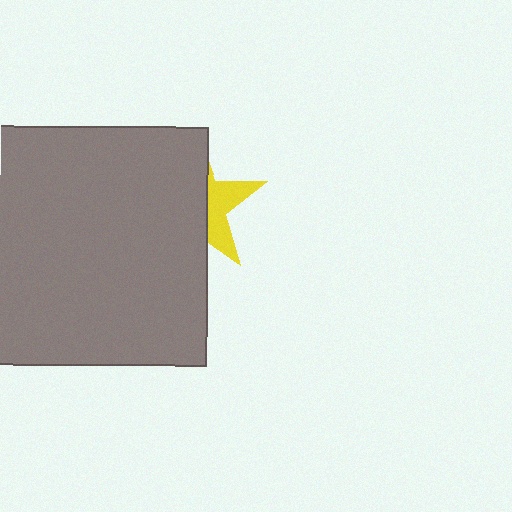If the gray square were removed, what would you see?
You would see the complete yellow star.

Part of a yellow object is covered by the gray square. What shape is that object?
It is a star.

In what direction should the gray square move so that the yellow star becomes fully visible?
The gray square should move left. That is the shortest direction to clear the overlap and leave the yellow star fully visible.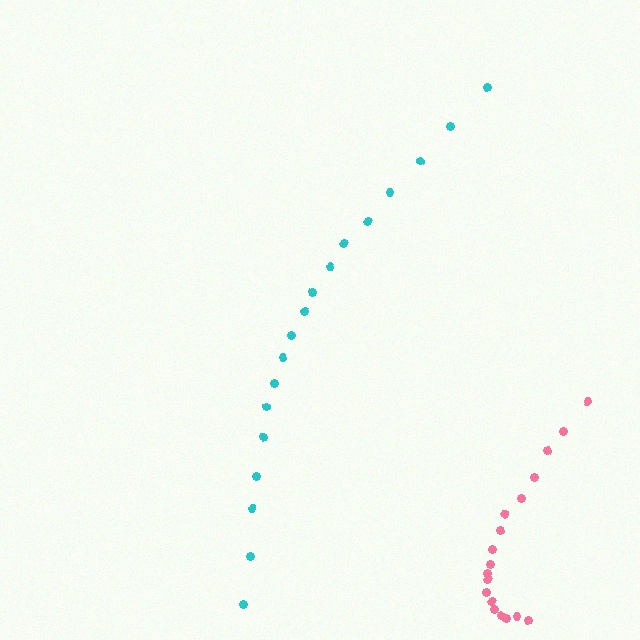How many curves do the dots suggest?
There are 2 distinct paths.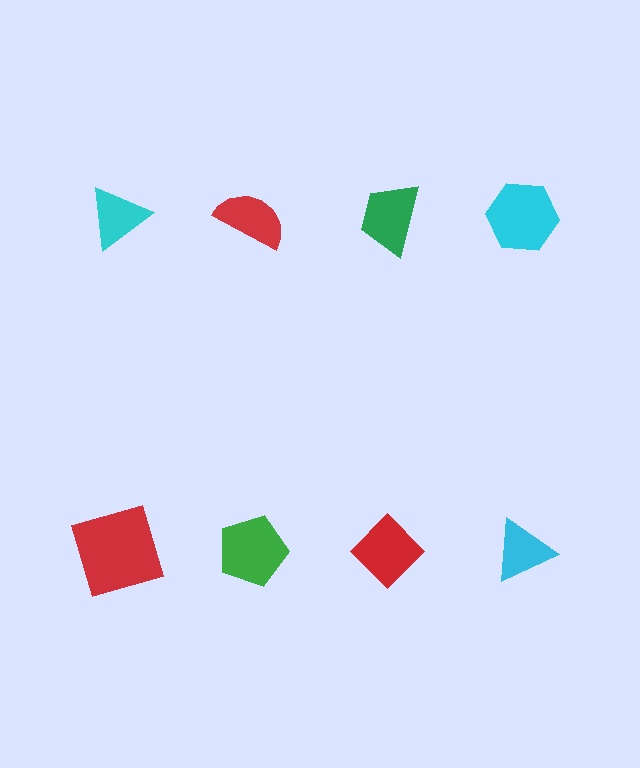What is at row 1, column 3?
A green trapezoid.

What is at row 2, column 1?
A red square.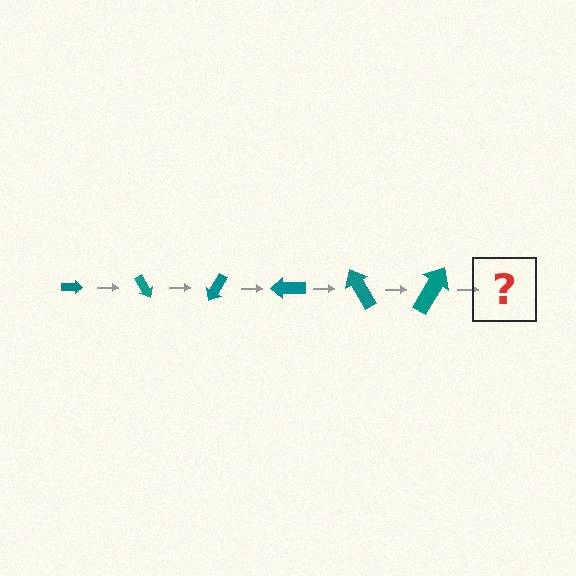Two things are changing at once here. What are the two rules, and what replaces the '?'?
The two rules are that the arrow grows larger each step and it rotates 60 degrees each step. The '?' should be an arrow, larger than the previous one and rotated 360 degrees from the start.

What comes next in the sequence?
The next element should be an arrow, larger than the previous one and rotated 360 degrees from the start.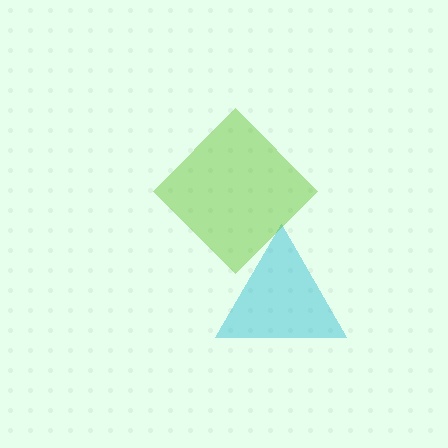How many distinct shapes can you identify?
There are 2 distinct shapes: a cyan triangle, a lime diamond.